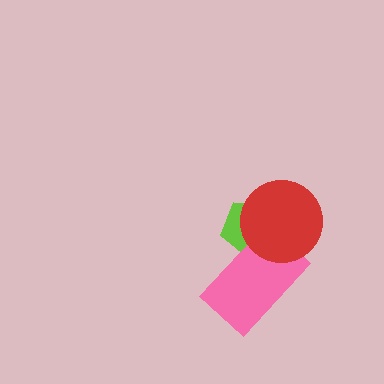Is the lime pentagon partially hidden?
Yes, it is partially covered by another shape.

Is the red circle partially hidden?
No, no other shape covers it.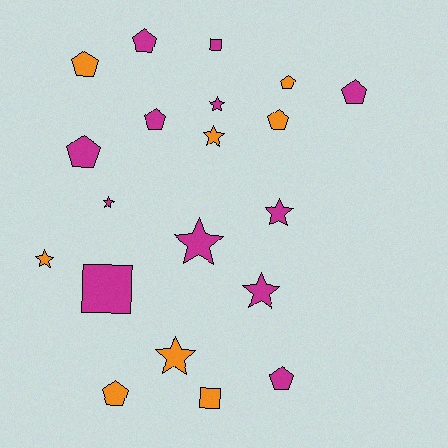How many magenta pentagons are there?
There are 5 magenta pentagons.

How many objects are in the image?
There are 20 objects.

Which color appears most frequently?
Magenta, with 12 objects.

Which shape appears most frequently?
Pentagon, with 9 objects.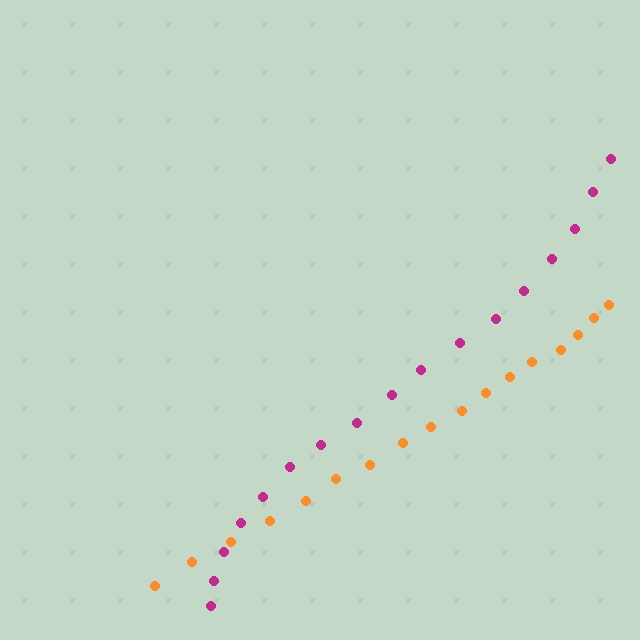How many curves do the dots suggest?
There are 2 distinct paths.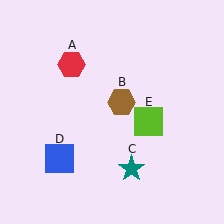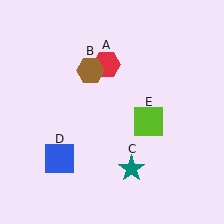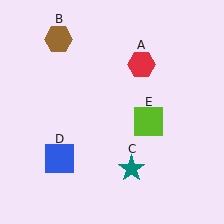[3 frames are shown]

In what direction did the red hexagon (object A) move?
The red hexagon (object A) moved right.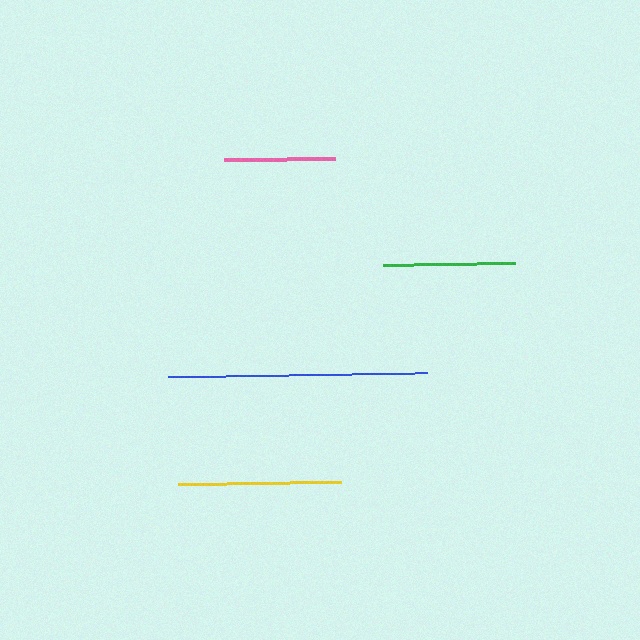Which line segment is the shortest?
The pink line is the shortest at approximately 111 pixels.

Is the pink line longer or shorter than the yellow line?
The yellow line is longer than the pink line.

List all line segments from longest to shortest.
From longest to shortest: blue, yellow, green, pink.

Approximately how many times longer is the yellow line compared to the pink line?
The yellow line is approximately 1.5 times the length of the pink line.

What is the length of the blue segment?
The blue segment is approximately 259 pixels long.